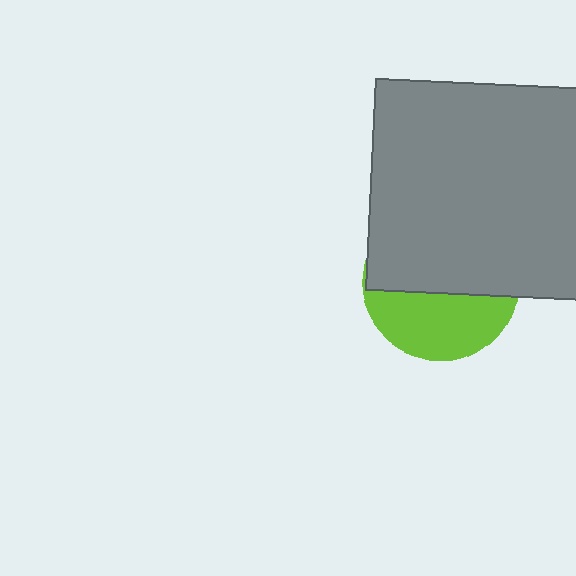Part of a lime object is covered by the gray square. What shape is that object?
It is a circle.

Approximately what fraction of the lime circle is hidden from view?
Roughly 59% of the lime circle is hidden behind the gray square.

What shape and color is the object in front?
The object in front is a gray square.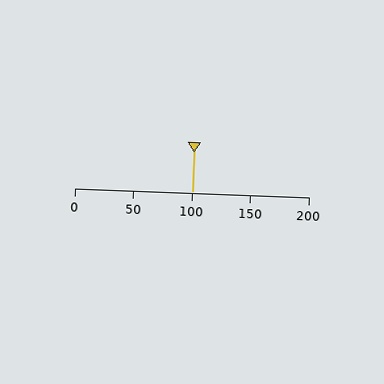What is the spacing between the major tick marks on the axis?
The major ticks are spaced 50 apart.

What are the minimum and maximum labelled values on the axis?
The axis runs from 0 to 200.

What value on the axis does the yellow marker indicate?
The marker indicates approximately 100.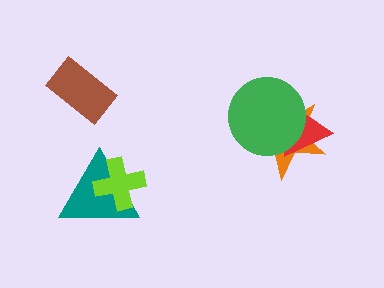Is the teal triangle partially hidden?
Yes, it is partially covered by another shape.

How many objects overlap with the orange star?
2 objects overlap with the orange star.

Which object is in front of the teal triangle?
The lime cross is in front of the teal triangle.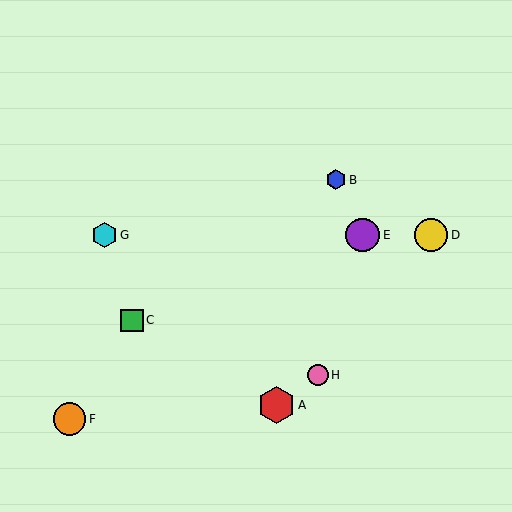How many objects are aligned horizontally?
3 objects (D, E, G) are aligned horizontally.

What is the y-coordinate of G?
Object G is at y≈235.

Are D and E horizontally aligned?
Yes, both are at y≈235.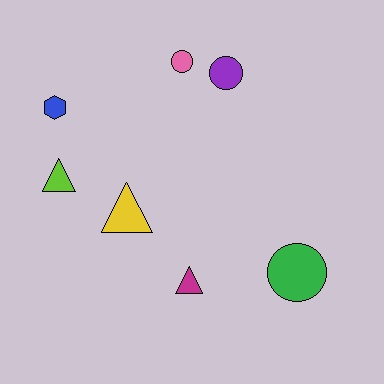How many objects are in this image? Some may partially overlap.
There are 7 objects.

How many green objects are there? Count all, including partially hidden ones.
There is 1 green object.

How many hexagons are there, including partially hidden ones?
There is 1 hexagon.